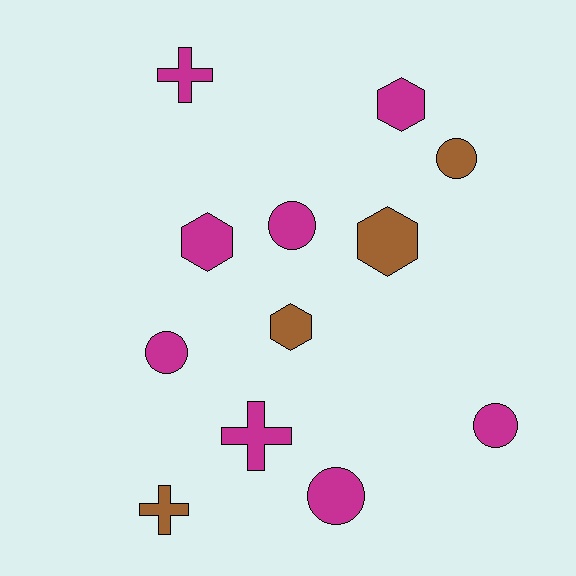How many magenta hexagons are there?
There are 2 magenta hexagons.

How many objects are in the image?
There are 12 objects.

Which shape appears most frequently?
Circle, with 5 objects.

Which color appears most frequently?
Magenta, with 8 objects.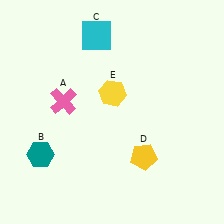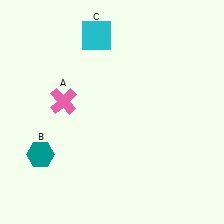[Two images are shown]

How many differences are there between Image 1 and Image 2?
There are 2 differences between the two images.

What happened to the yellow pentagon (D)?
The yellow pentagon (D) was removed in Image 2. It was in the bottom-right area of Image 1.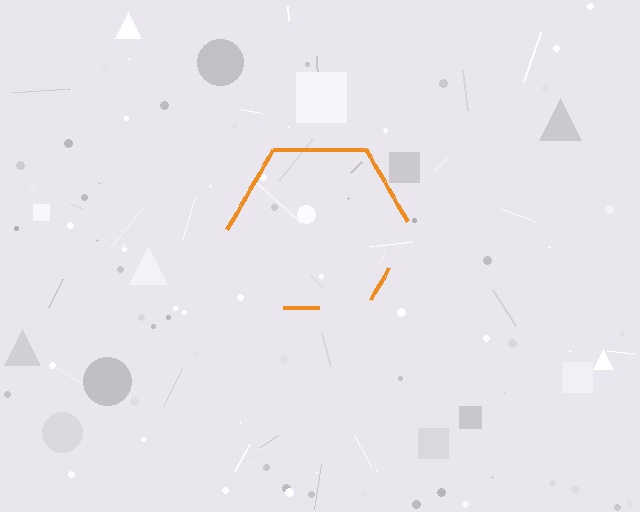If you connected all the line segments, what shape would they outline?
They would outline a hexagon.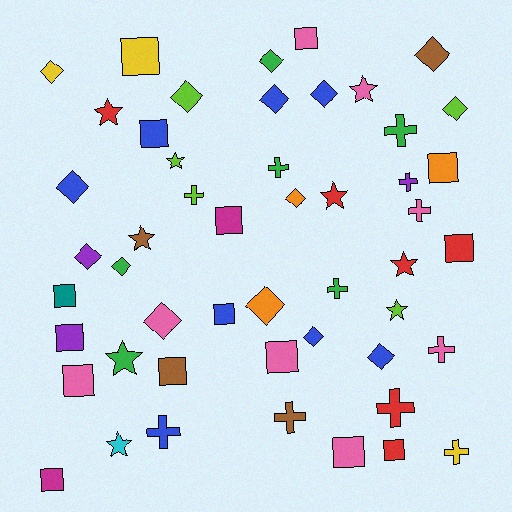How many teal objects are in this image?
There is 1 teal object.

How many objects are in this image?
There are 50 objects.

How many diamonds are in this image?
There are 15 diamonds.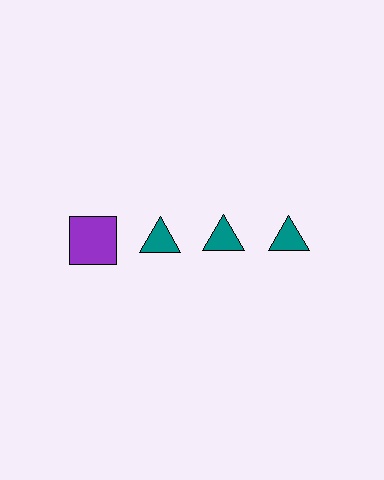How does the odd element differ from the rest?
It differs in both color (purple instead of teal) and shape (square instead of triangle).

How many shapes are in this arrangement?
There are 4 shapes arranged in a grid pattern.